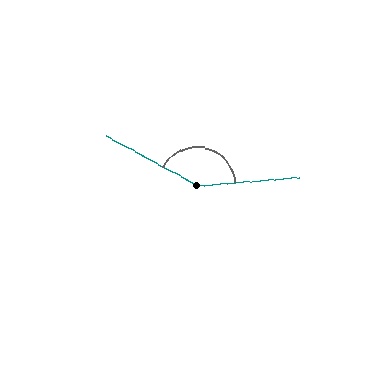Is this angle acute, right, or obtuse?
It is obtuse.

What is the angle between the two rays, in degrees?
Approximately 147 degrees.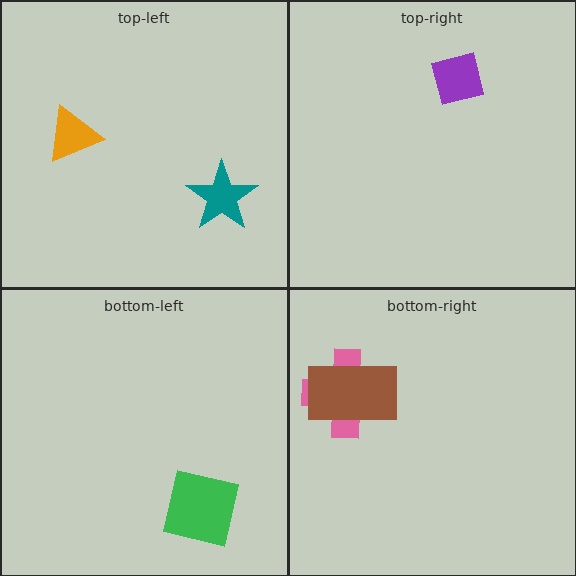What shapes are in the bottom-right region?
The pink cross, the brown rectangle.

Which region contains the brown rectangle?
The bottom-right region.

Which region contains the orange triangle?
The top-left region.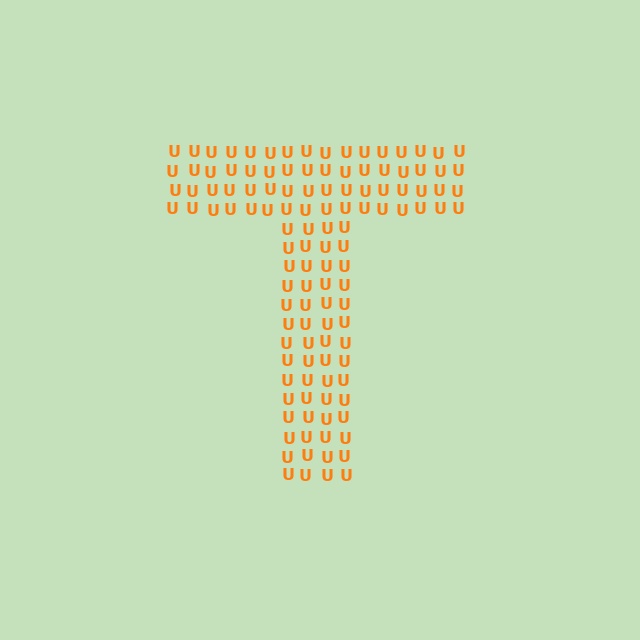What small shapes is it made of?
It is made of small letter U's.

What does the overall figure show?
The overall figure shows the letter T.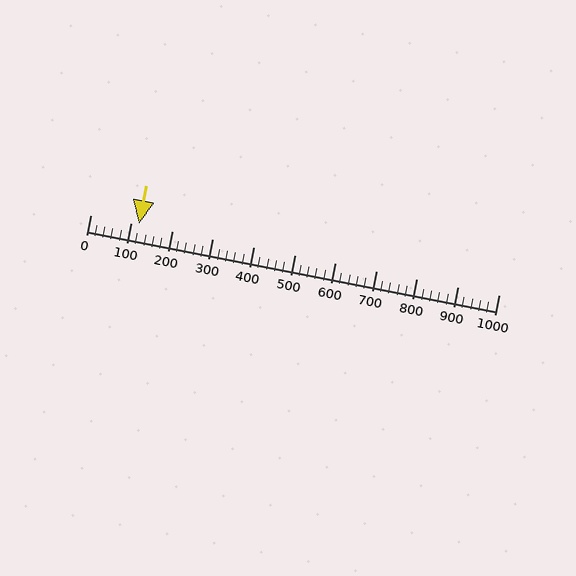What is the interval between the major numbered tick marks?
The major tick marks are spaced 100 units apart.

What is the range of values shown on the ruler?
The ruler shows values from 0 to 1000.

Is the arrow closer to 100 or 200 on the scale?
The arrow is closer to 100.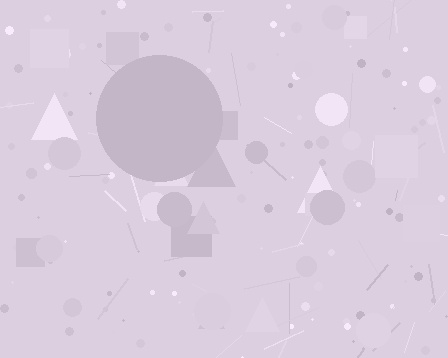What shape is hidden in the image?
A circle is hidden in the image.